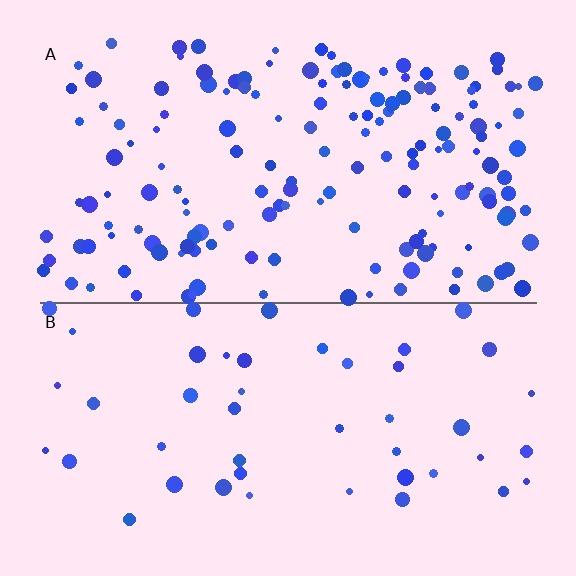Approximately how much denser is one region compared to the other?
Approximately 3.4× — region A over region B.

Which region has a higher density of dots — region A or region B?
A (the top).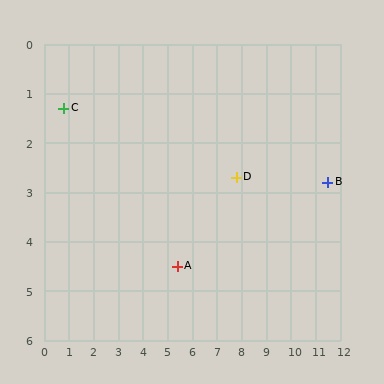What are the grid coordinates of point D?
Point D is at approximately (7.8, 2.7).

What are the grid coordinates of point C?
Point C is at approximately (0.8, 1.3).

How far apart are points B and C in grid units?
Points B and C are about 10.8 grid units apart.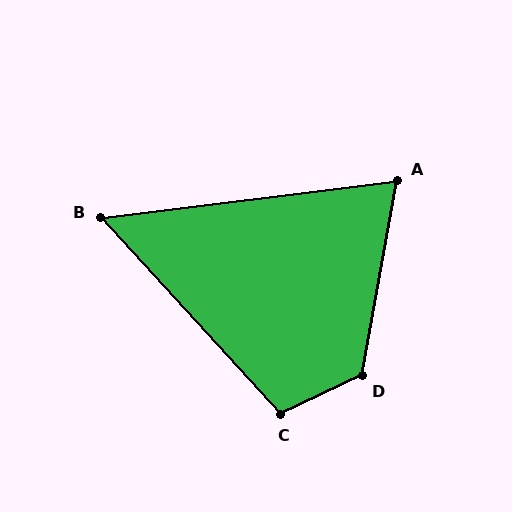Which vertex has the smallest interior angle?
B, at approximately 55 degrees.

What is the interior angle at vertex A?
Approximately 73 degrees (acute).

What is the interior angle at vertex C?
Approximately 107 degrees (obtuse).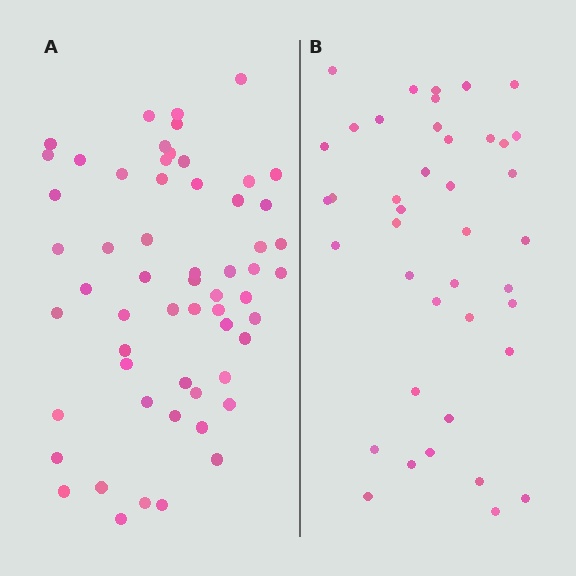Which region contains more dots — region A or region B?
Region A (the left region) has more dots.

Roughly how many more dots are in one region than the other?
Region A has approximately 15 more dots than region B.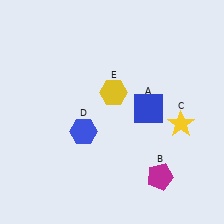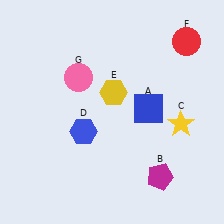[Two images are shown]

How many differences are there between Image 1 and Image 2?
There are 2 differences between the two images.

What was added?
A red circle (F), a pink circle (G) were added in Image 2.